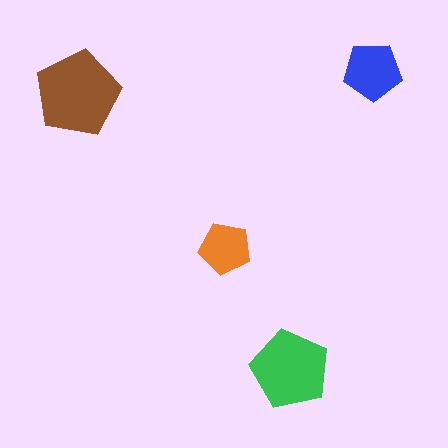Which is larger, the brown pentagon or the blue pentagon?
The brown one.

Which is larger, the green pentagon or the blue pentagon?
The green one.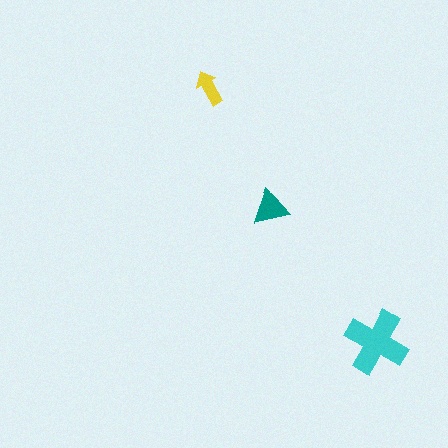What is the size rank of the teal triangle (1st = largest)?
2nd.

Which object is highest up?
The yellow arrow is topmost.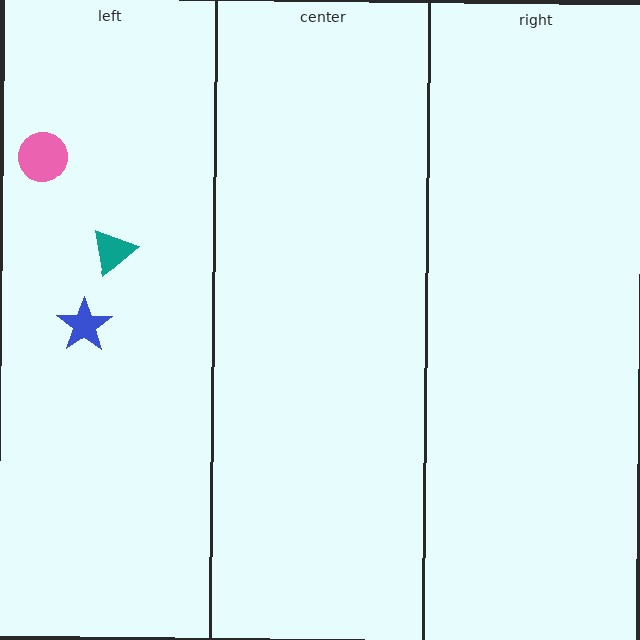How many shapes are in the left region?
3.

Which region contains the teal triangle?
The left region.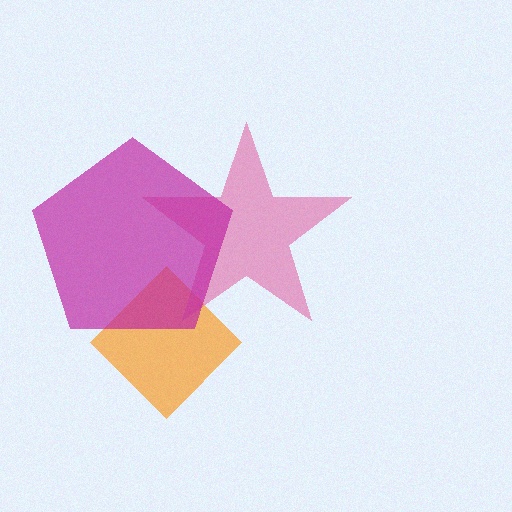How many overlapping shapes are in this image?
There are 3 overlapping shapes in the image.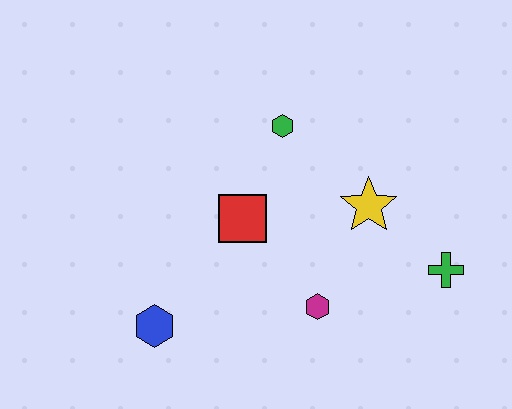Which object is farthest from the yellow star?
The blue hexagon is farthest from the yellow star.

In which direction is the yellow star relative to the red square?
The yellow star is to the right of the red square.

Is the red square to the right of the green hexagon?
No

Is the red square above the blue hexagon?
Yes